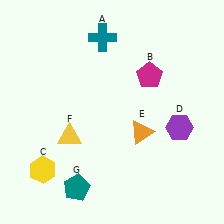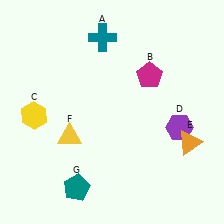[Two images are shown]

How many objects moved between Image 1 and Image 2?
2 objects moved between the two images.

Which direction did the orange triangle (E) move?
The orange triangle (E) moved right.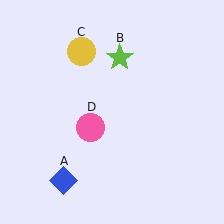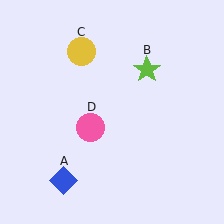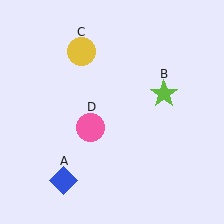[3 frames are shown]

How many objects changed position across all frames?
1 object changed position: lime star (object B).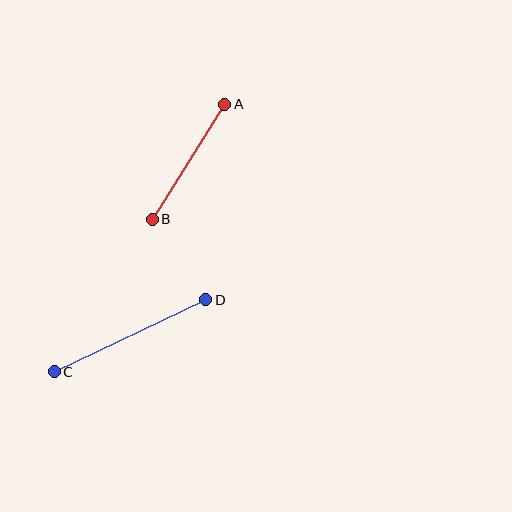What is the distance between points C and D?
The distance is approximately 168 pixels.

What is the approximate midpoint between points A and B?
The midpoint is at approximately (188, 162) pixels.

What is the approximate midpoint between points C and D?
The midpoint is at approximately (130, 336) pixels.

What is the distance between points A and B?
The distance is approximately 136 pixels.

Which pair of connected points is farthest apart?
Points C and D are farthest apart.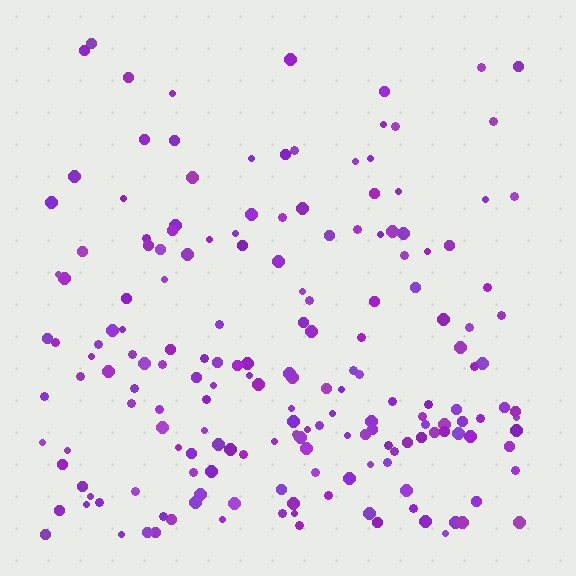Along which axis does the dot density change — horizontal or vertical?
Vertical.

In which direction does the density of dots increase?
From top to bottom, with the bottom side densest.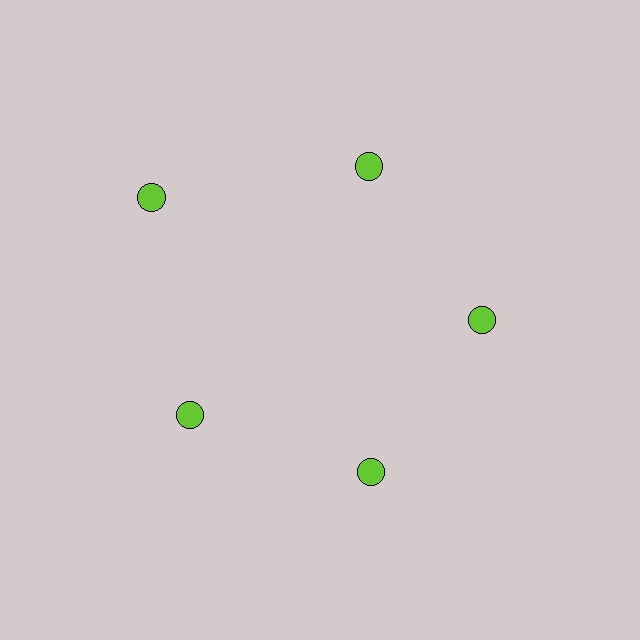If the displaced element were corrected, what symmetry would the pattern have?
It would have 5-fold rotational symmetry — the pattern would map onto itself every 72 degrees.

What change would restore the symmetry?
The symmetry would be restored by moving it inward, back onto the ring so that all 5 circles sit at equal angles and equal distance from the center.